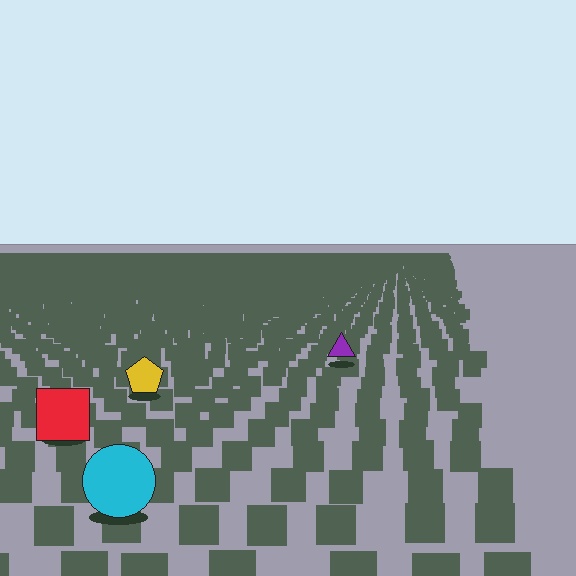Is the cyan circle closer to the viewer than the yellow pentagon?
Yes. The cyan circle is closer — you can tell from the texture gradient: the ground texture is coarser near it.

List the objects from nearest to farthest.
From nearest to farthest: the cyan circle, the red square, the yellow pentagon, the purple triangle.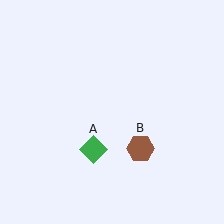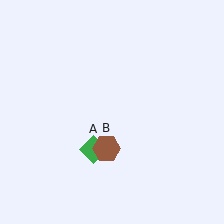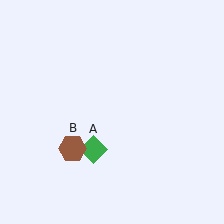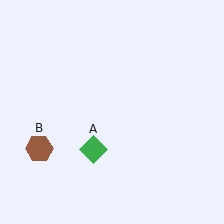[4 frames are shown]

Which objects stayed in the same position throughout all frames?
Green diamond (object A) remained stationary.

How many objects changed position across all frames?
1 object changed position: brown hexagon (object B).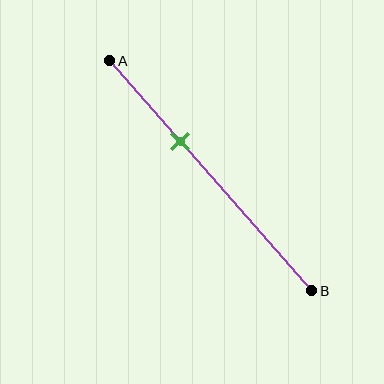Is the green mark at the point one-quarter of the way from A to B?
No, the mark is at about 35% from A, not at the 25% one-quarter point.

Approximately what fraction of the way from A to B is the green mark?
The green mark is approximately 35% of the way from A to B.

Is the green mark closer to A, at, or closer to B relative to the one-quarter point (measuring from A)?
The green mark is closer to point B than the one-quarter point of segment AB.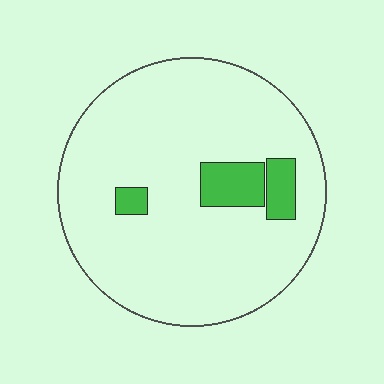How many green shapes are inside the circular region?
3.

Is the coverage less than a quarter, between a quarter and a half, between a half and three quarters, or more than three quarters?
Less than a quarter.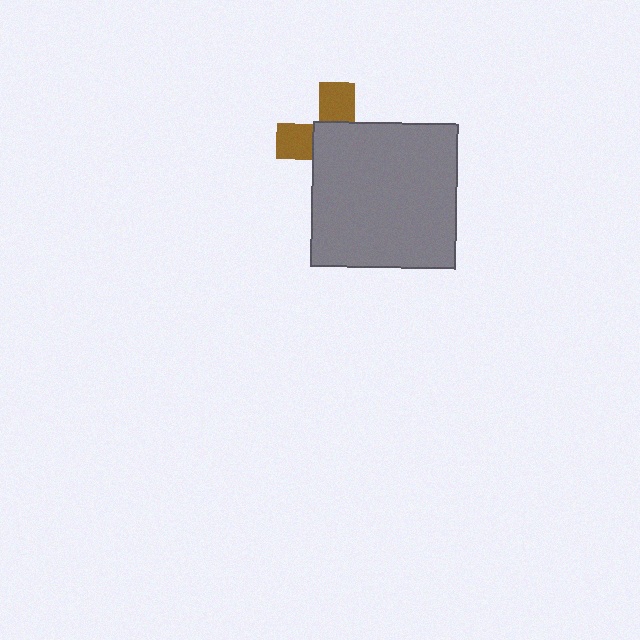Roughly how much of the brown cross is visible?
A small part of it is visible (roughly 37%).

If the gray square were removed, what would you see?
You would see the complete brown cross.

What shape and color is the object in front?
The object in front is a gray square.